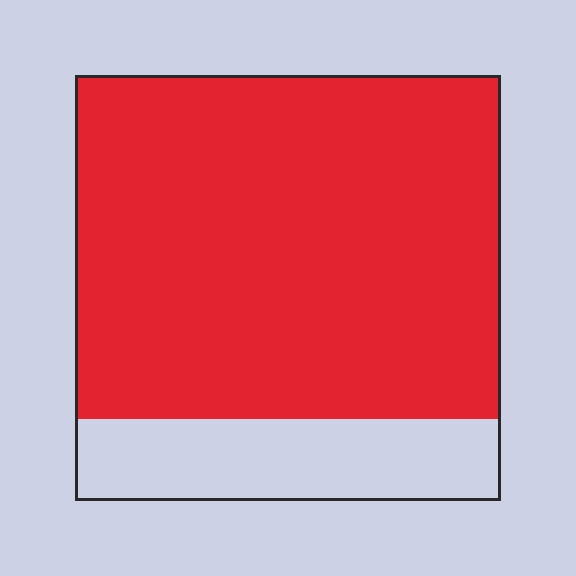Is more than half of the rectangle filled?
Yes.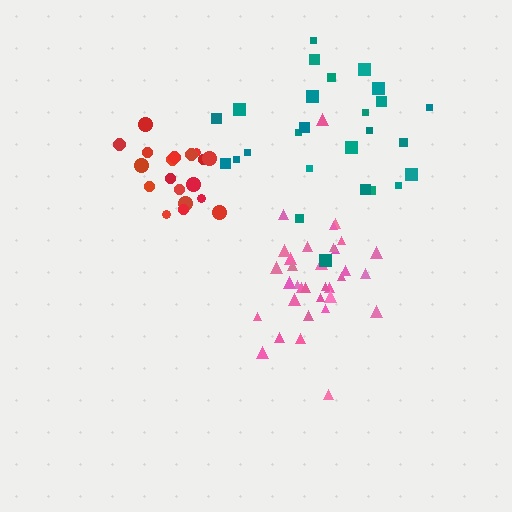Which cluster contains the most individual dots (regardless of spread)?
Pink (34).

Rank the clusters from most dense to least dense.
red, pink, teal.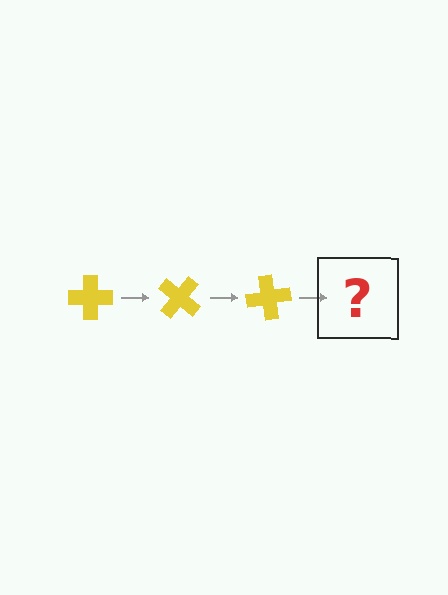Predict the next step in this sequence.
The next step is a yellow cross rotated 120 degrees.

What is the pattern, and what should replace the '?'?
The pattern is that the cross rotates 40 degrees each step. The '?' should be a yellow cross rotated 120 degrees.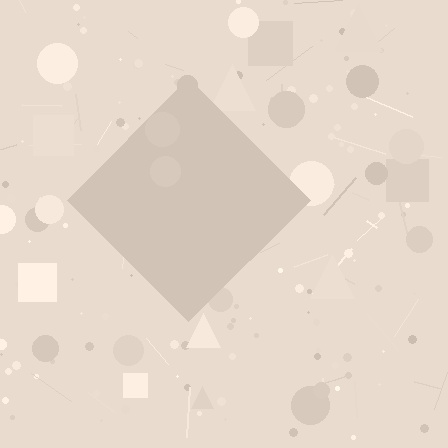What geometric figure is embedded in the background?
A diamond is embedded in the background.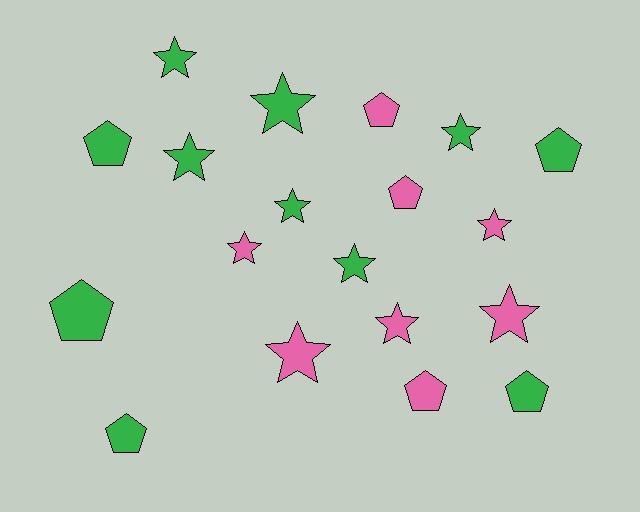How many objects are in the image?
There are 19 objects.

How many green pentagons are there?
There are 5 green pentagons.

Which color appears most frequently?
Green, with 11 objects.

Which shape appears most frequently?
Star, with 11 objects.